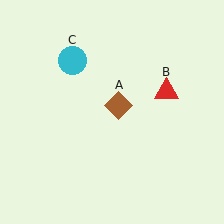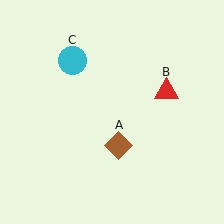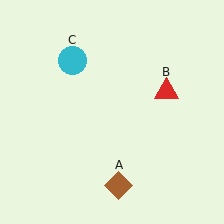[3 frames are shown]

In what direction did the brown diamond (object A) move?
The brown diamond (object A) moved down.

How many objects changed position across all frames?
1 object changed position: brown diamond (object A).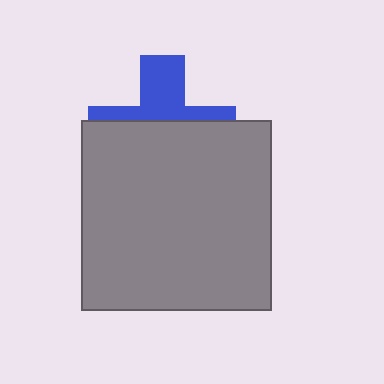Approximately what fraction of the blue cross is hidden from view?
Roughly 62% of the blue cross is hidden behind the gray square.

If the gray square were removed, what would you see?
You would see the complete blue cross.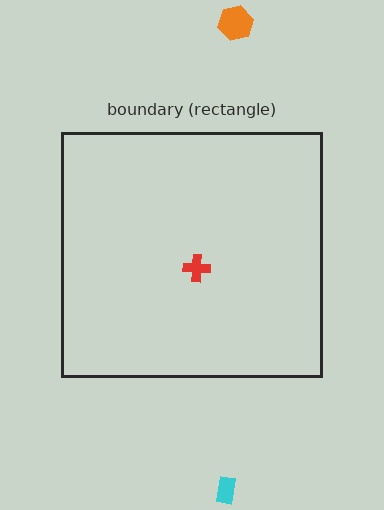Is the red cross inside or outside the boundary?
Inside.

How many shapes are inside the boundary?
1 inside, 2 outside.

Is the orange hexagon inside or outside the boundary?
Outside.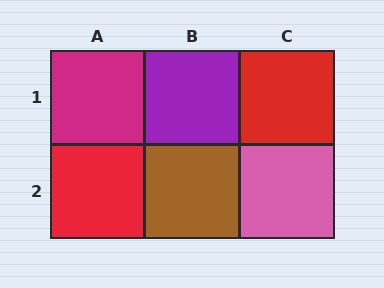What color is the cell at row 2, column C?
Pink.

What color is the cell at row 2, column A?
Red.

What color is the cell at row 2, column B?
Brown.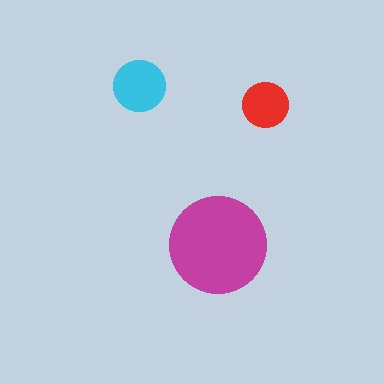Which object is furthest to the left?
The cyan circle is leftmost.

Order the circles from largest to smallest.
the magenta one, the cyan one, the red one.